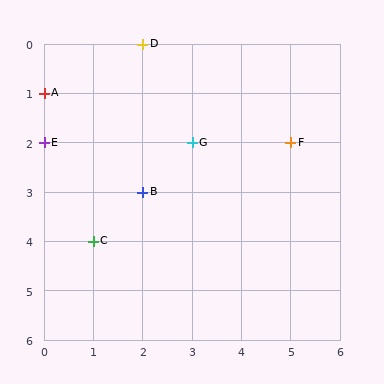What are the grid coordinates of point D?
Point D is at grid coordinates (2, 0).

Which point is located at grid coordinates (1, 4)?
Point C is at (1, 4).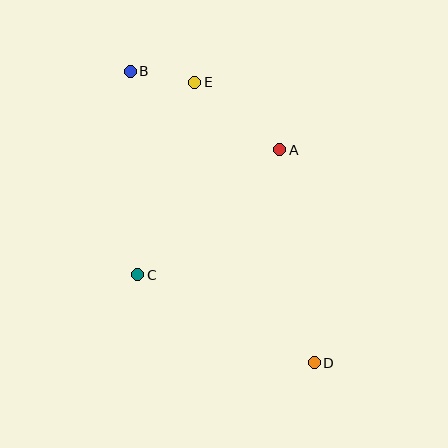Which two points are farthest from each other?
Points B and D are farthest from each other.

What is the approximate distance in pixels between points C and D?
The distance between C and D is approximately 197 pixels.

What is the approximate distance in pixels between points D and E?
The distance between D and E is approximately 305 pixels.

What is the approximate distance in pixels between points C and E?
The distance between C and E is approximately 201 pixels.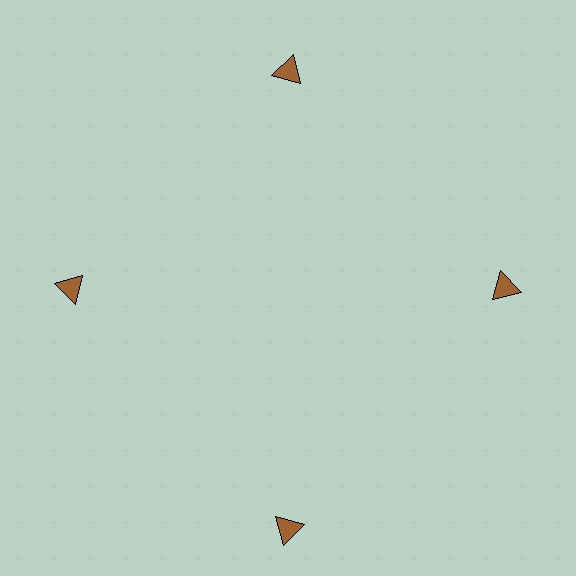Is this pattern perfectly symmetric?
No. The 4 brown triangles are arranged in a ring, but one element near the 6 o'clock position is pushed outward from the center, breaking the 4-fold rotational symmetry.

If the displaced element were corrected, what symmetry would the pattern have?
It would have 4-fold rotational symmetry — the pattern would map onto itself every 90 degrees.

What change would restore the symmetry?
The symmetry would be restored by moving it inward, back onto the ring so that all 4 triangles sit at equal angles and equal distance from the center.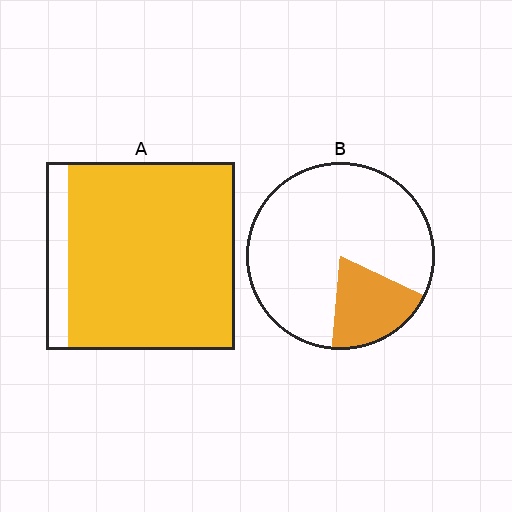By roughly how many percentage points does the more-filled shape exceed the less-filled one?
By roughly 70 percentage points (A over B).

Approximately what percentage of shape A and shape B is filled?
A is approximately 90% and B is approximately 20%.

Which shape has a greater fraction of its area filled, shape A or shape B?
Shape A.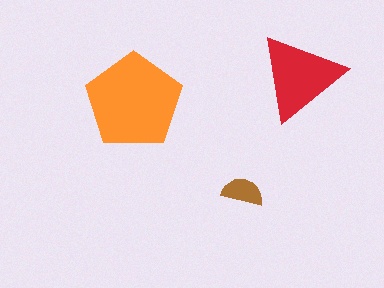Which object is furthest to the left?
The orange pentagon is leftmost.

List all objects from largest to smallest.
The orange pentagon, the red triangle, the brown semicircle.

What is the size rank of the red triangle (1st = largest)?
2nd.